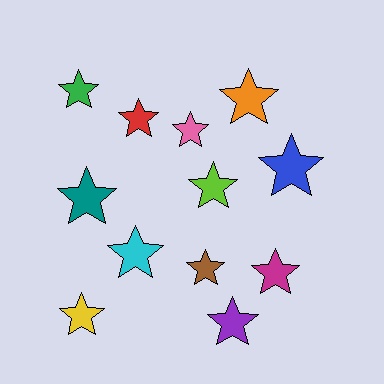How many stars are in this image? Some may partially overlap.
There are 12 stars.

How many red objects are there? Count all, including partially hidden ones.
There is 1 red object.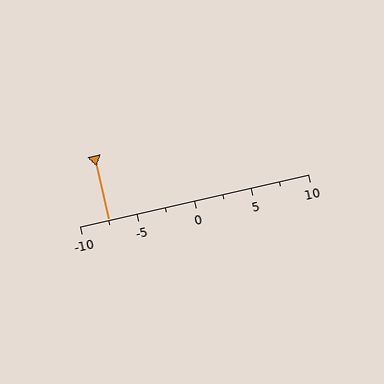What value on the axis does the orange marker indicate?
The marker indicates approximately -7.5.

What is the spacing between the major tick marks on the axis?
The major ticks are spaced 5 apart.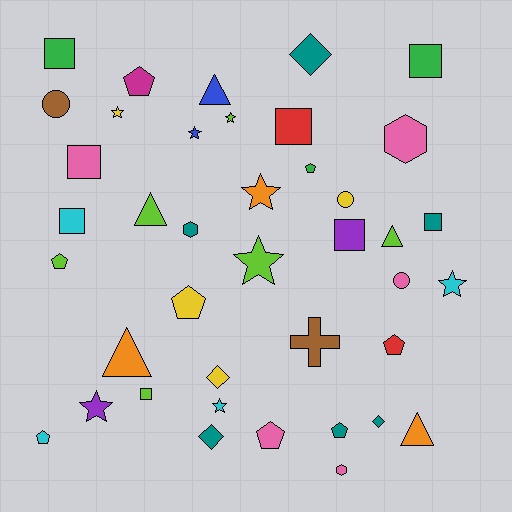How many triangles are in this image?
There are 5 triangles.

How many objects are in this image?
There are 40 objects.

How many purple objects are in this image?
There are 2 purple objects.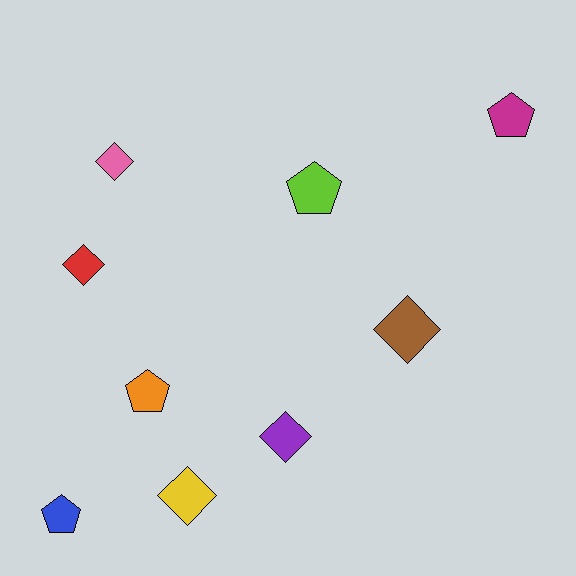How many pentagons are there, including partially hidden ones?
There are 4 pentagons.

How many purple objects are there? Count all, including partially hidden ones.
There is 1 purple object.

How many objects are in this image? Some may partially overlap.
There are 9 objects.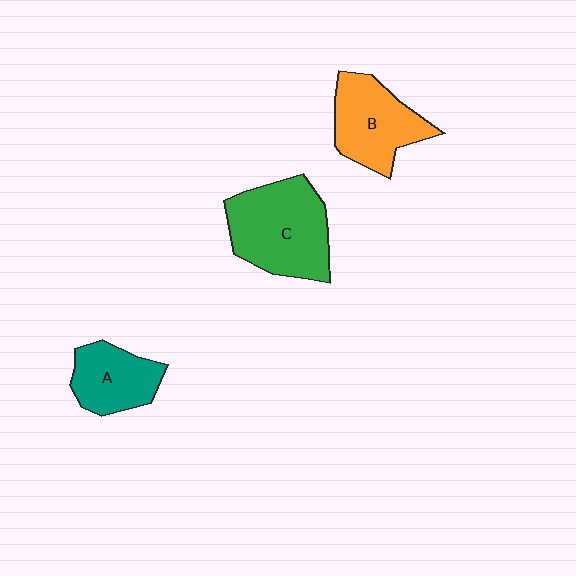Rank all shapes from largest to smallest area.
From largest to smallest: C (green), B (orange), A (teal).